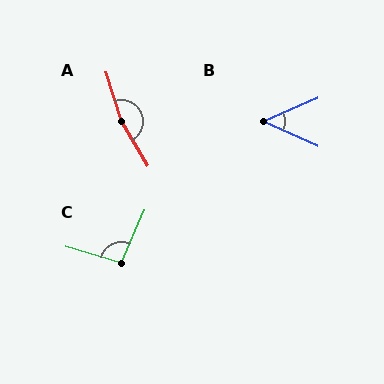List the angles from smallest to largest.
B (48°), C (98°), A (166°).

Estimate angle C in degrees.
Approximately 98 degrees.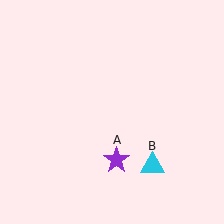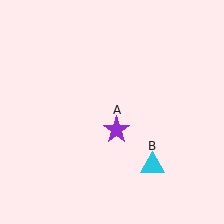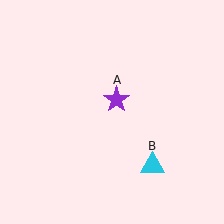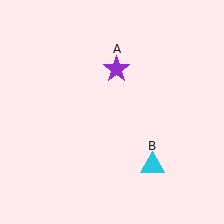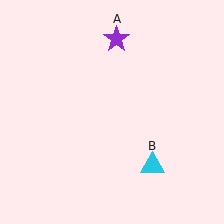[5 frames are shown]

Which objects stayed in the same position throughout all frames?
Cyan triangle (object B) remained stationary.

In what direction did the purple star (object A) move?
The purple star (object A) moved up.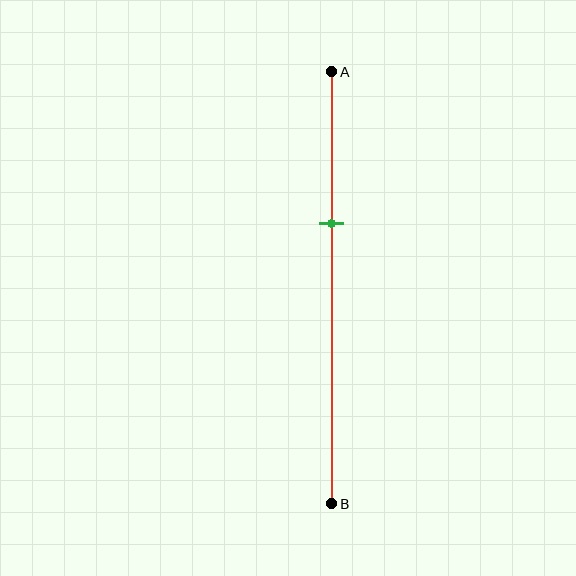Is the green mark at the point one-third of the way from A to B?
Yes, the mark is approximately at the one-third point.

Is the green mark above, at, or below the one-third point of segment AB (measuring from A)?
The green mark is approximately at the one-third point of segment AB.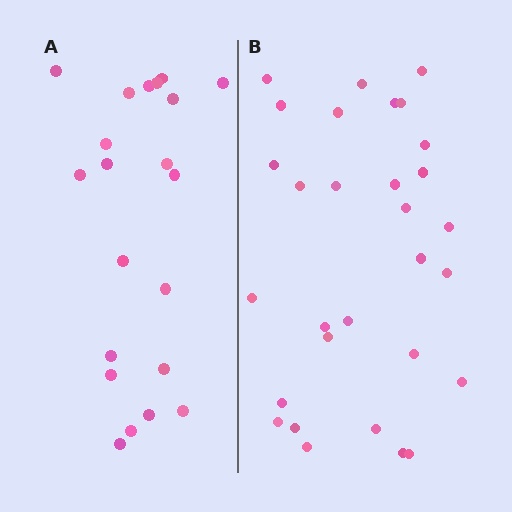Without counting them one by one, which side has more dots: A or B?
Region B (the right region) has more dots.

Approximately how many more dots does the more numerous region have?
Region B has roughly 8 or so more dots than region A.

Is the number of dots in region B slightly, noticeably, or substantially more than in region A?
Region B has noticeably more, but not dramatically so. The ratio is roughly 1.4 to 1.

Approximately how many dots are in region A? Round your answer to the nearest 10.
About 20 dots. (The exact count is 21, which rounds to 20.)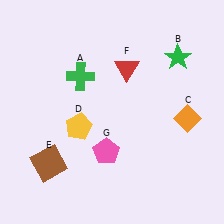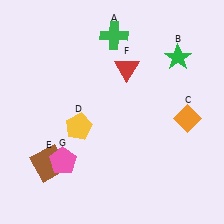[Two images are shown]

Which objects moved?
The objects that moved are: the green cross (A), the pink pentagon (G).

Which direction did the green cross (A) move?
The green cross (A) moved up.